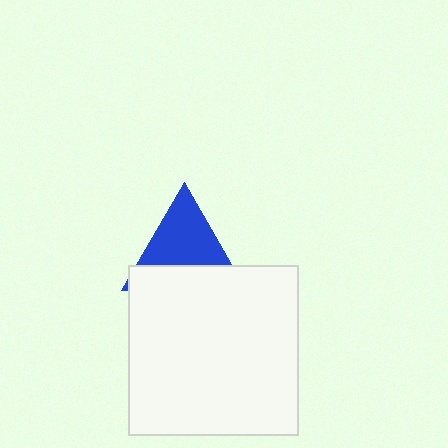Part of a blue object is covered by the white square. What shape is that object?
It is a triangle.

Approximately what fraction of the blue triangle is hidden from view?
Roughly 41% of the blue triangle is hidden behind the white square.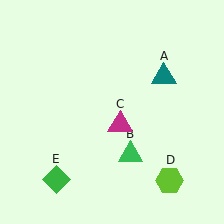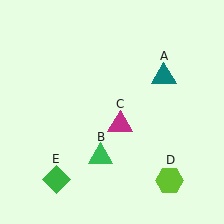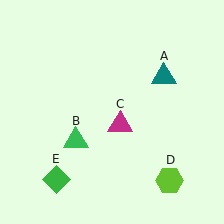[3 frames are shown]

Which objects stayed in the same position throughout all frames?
Teal triangle (object A) and magenta triangle (object C) and lime hexagon (object D) and green diamond (object E) remained stationary.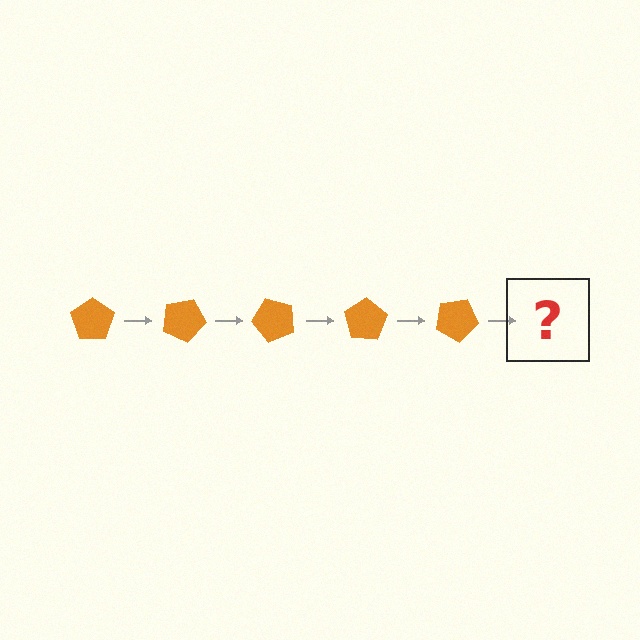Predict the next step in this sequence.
The next step is an orange pentagon rotated 125 degrees.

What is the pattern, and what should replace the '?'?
The pattern is that the pentagon rotates 25 degrees each step. The '?' should be an orange pentagon rotated 125 degrees.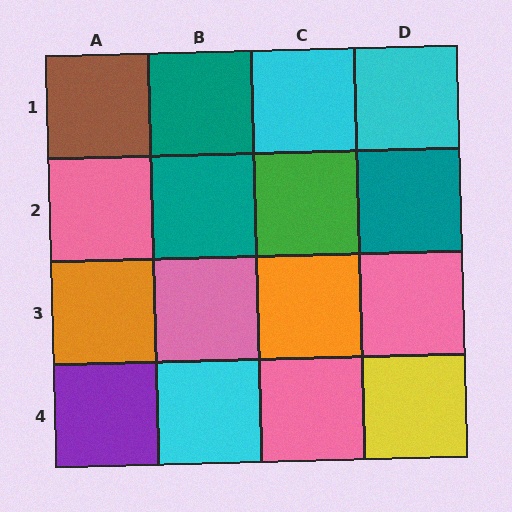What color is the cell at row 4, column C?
Pink.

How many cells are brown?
1 cell is brown.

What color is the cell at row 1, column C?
Cyan.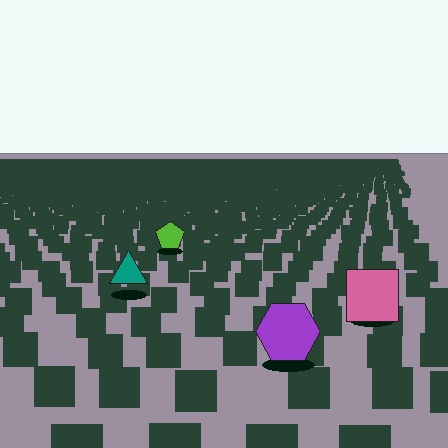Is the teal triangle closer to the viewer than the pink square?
No. The pink square is closer — you can tell from the texture gradient: the ground texture is coarser near it.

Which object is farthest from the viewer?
The lime pentagon is farthest from the viewer. It appears smaller and the ground texture around it is denser.